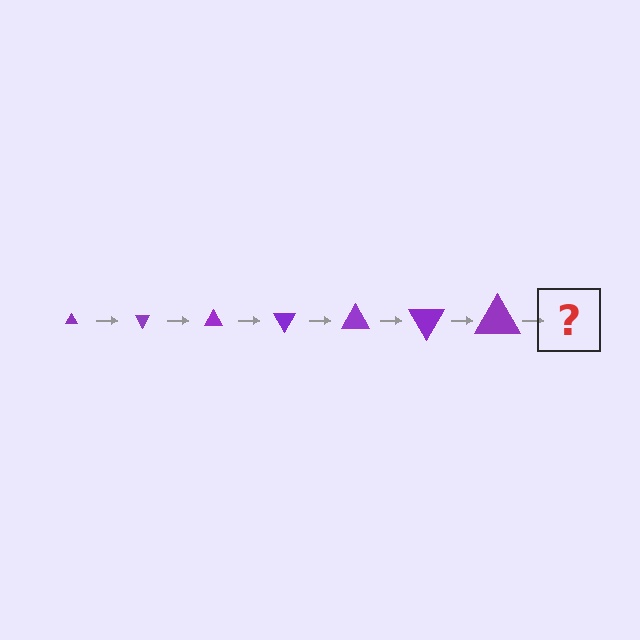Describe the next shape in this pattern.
It should be a triangle, larger than the previous one and rotated 420 degrees from the start.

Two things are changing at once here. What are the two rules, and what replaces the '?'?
The two rules are that the triangle grows larger each step and it rotates 60 degrees each step. The '?' should be a triangle, larger than the previous one and rotated 420 degrees from the start.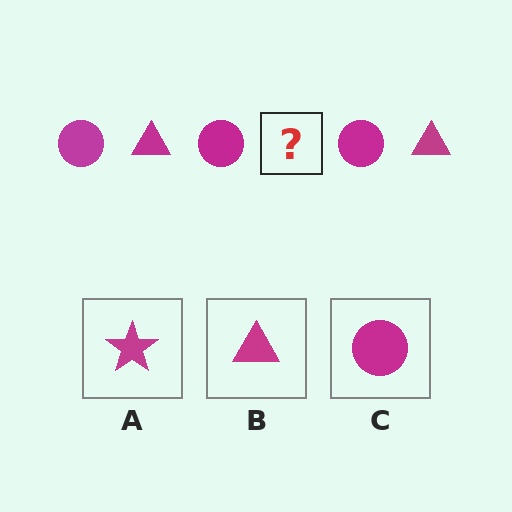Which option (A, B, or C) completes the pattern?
B.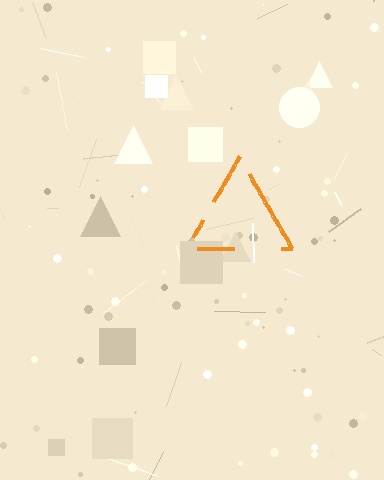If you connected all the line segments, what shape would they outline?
They would outline a triangle.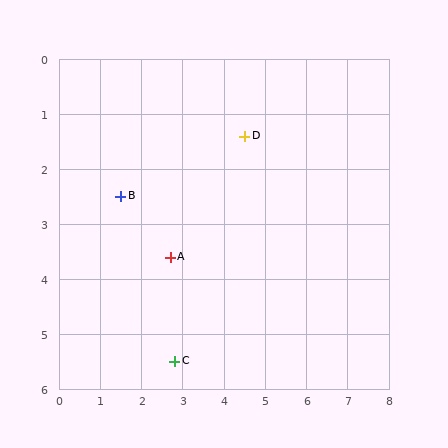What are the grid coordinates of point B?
Point B is at approximately (1.5, 2.5).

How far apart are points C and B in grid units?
Points C and B are about 3.3 grid units apart.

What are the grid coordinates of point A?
Point A is at approximately (2.7, 3.6).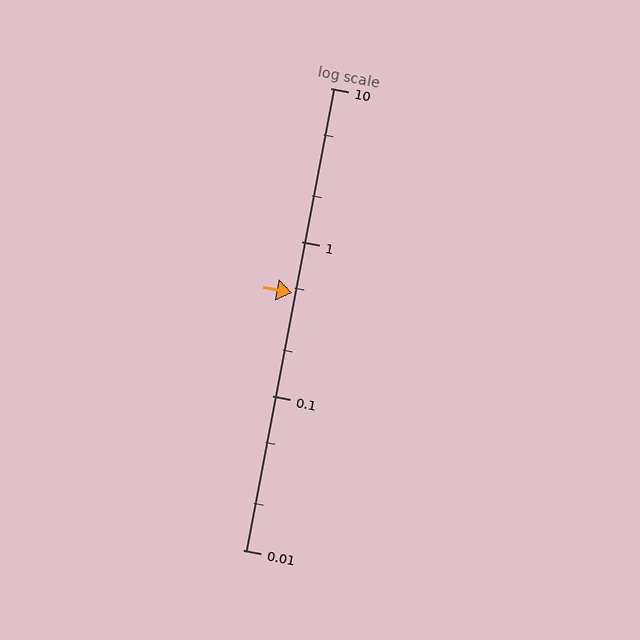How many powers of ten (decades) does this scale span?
The scale spans 3 decades, from 0.01 to 10.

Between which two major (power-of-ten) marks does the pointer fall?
The pointer is between 0.1 and 1.